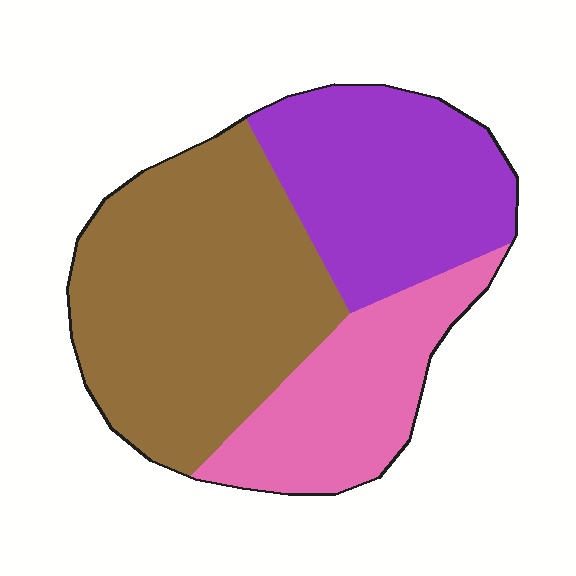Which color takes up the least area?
Pink, at roughly 25%.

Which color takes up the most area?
Brown, at roughly 45%.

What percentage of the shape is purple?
Purple takes up between a quarter and a half of the shape.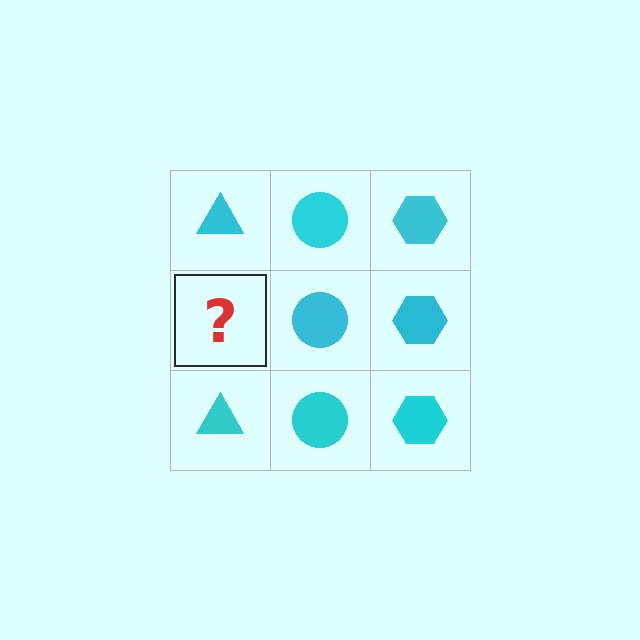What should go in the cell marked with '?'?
The missing cell should contain a cyan triangle.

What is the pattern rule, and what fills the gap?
The rule is that each column has a consistent shape. The gap should be filled with a cyan triangle.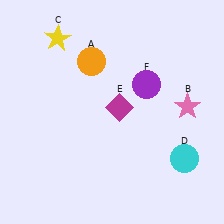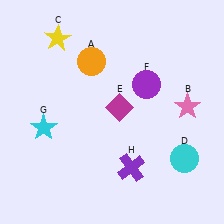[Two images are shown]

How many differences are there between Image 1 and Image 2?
There are 2 differences between the two images.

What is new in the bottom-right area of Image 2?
A purple cross (H) was added in the bottom-right area of Image 2.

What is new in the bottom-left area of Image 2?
A cyan star (G) was added in the bottom-left area of Image 2.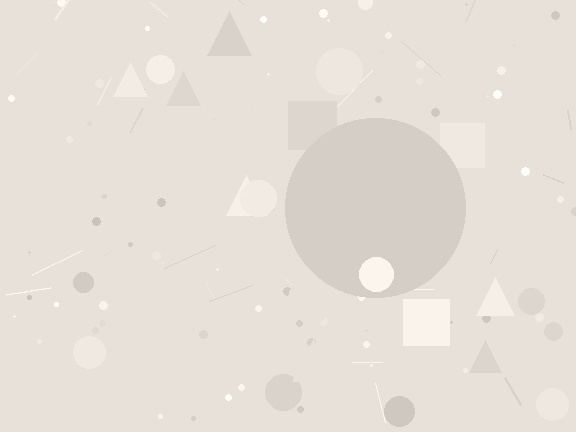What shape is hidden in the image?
A circle is hidden in the image.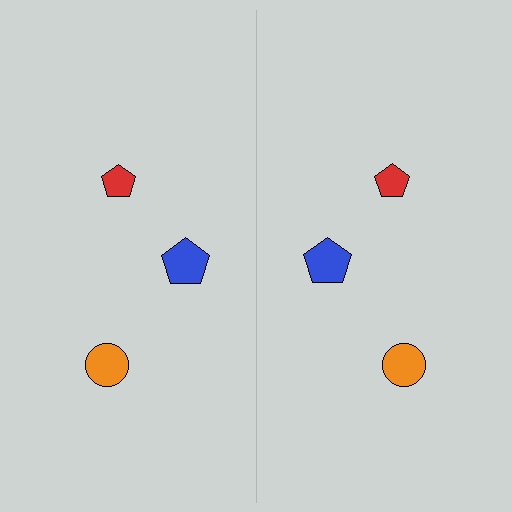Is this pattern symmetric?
Yes, this pattern has bilateral (reflection) symmetry.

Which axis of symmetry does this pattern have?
The pattern has a vertical axis of symmetry running through the center of the image.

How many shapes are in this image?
There are 6 shapes in this image.